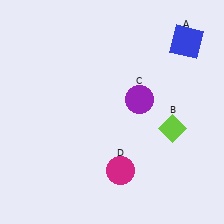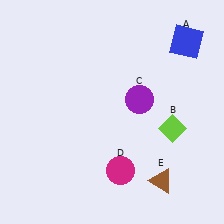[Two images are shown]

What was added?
A brown triangle (E) was added in Image 2.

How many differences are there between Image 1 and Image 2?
There is 1 difference between the two images.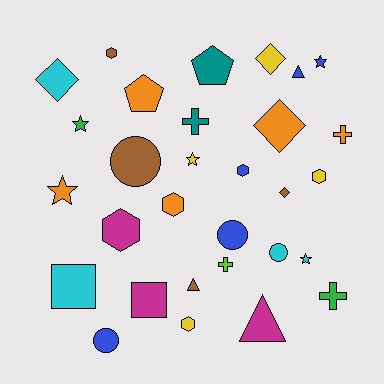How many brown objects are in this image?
There are 4 brown objects.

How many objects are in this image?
There are 30 objects.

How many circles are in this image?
There are 4 circles.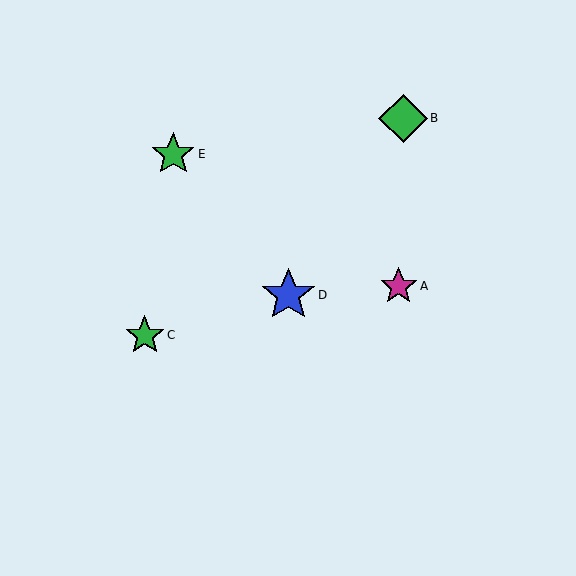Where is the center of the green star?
The center of the green star is at (145, 335).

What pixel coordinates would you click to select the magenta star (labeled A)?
Click at (399, 286) to select the magenta star A.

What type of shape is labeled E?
Shape E is a green star.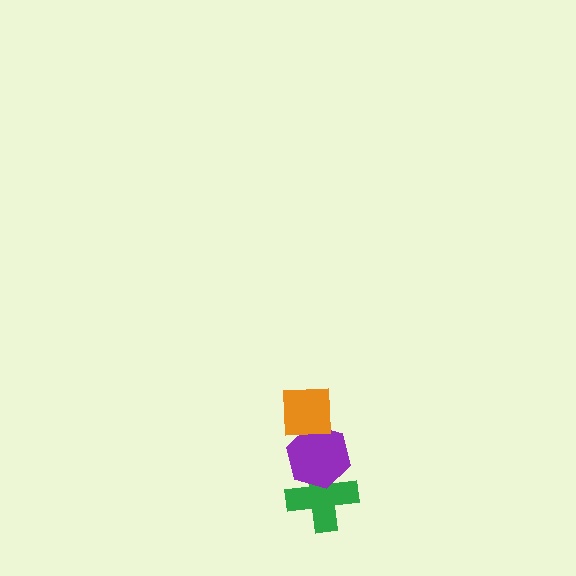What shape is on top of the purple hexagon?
The orange square is on top of the purple hexagon.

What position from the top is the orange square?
The orange square is 1st from the top.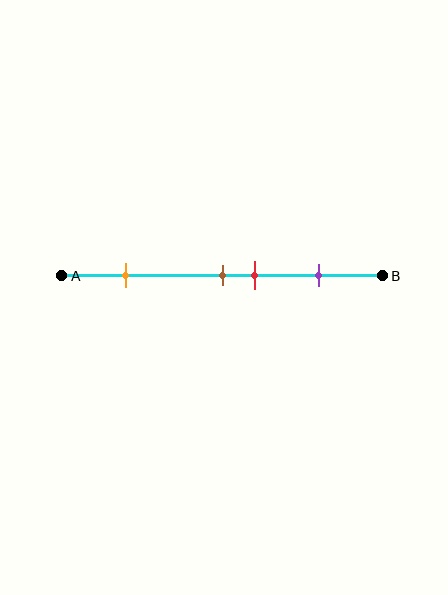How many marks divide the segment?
There are 4 marks dividing the segment.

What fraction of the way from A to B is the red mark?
The red mark is approximately 60% (0.6) of the way from A to B.